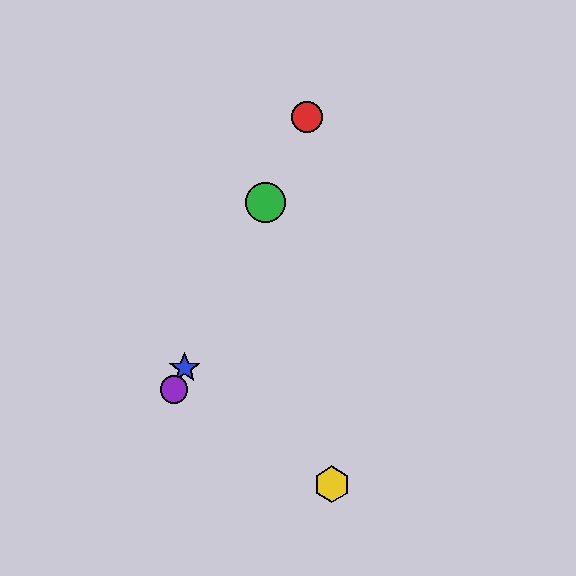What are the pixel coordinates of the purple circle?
The purple circle is at (174, 390).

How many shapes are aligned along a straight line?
4 shapes (the red circle, the blue star, the green circle, the purple circle) are aligned along a straight line.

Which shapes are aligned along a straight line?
The red circle, the blue star, the green circle, the purple circle are aligned along a straight line.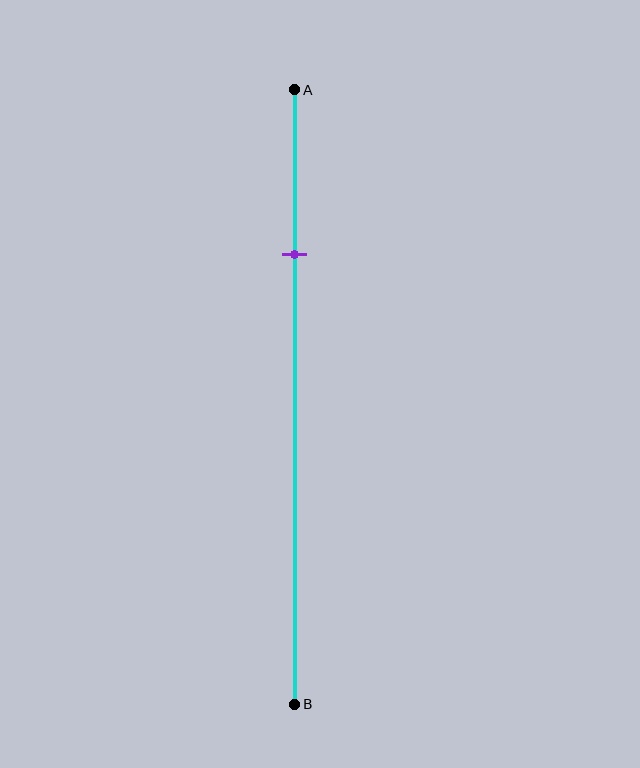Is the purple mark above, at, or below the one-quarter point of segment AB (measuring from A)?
The purple mark is approximately at the one-quarter point of segment AB.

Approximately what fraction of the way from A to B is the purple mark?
The purple mark is approximately 25% of the way from A to B.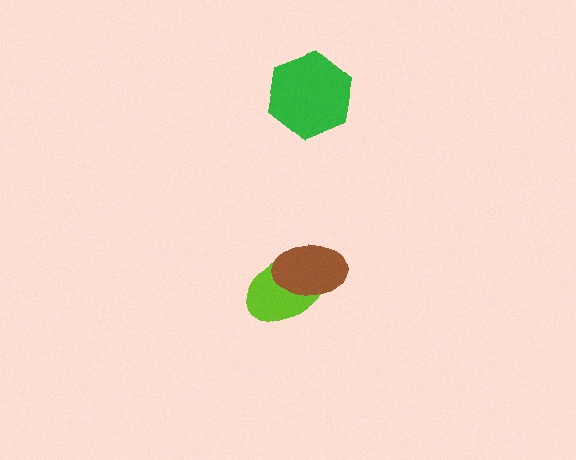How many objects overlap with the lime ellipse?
1 object overlaps with the lime ellipse.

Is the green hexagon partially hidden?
No, no other shape covers it.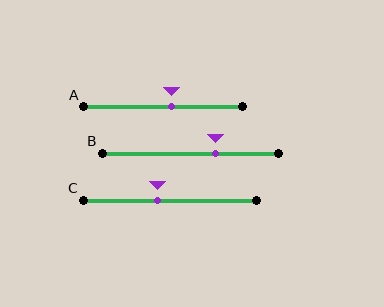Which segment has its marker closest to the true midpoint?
Segment A has its marker closest to the true midpoint.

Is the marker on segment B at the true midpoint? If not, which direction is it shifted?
No, the marker on segment B is shifted to the right by about 14% of the segment length.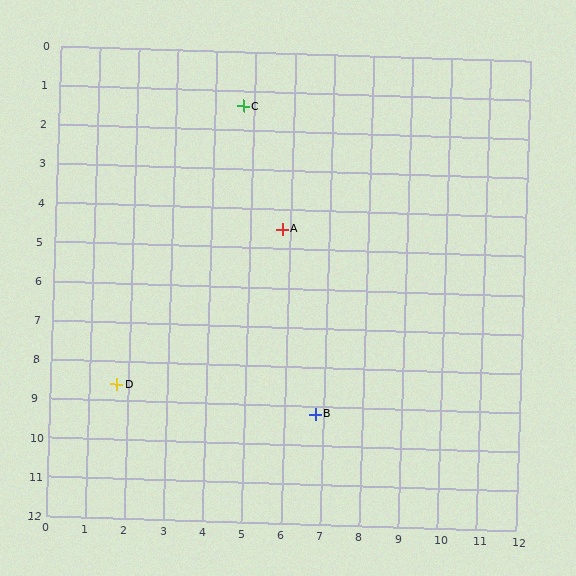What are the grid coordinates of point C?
Point C is at approximately (4.7, 1.4).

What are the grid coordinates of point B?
Point B is at approximately (6.8, 9.2).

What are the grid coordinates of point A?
Point A is at approximately (5.8, 4.5).